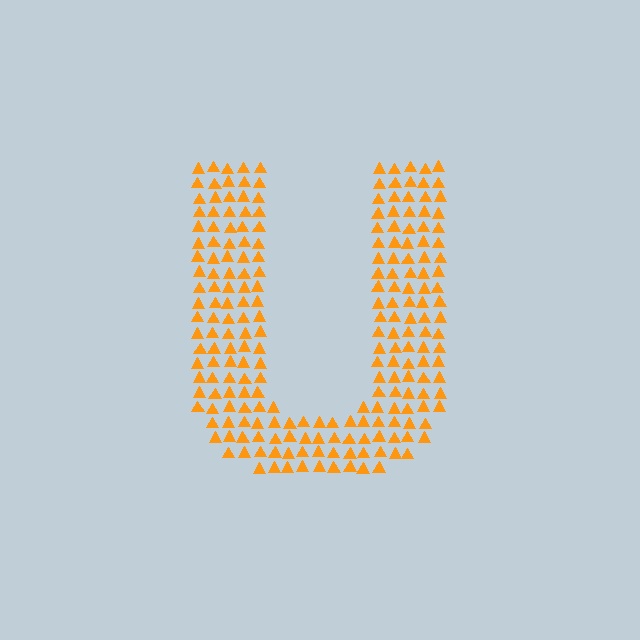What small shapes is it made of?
It is made of small triangles.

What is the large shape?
The large shape is the letter U.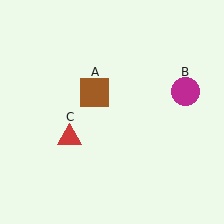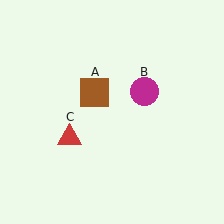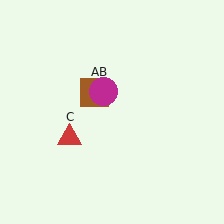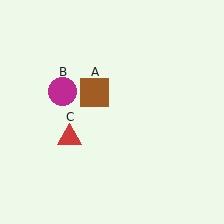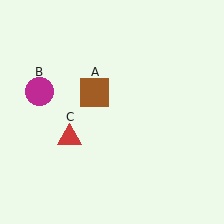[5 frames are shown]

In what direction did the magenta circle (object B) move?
The magenta circle (object B) moved left.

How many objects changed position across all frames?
1 object changed position: magenta circle (object B).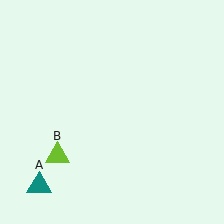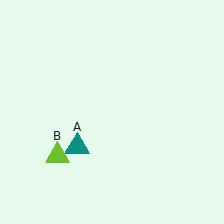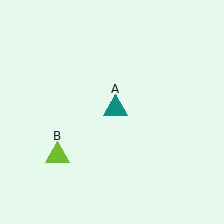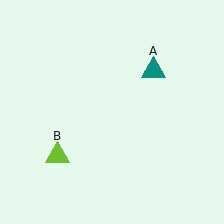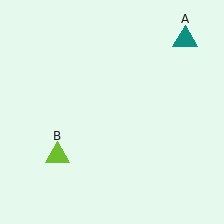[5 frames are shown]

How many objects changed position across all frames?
1 object changed position: teal triangle (object A).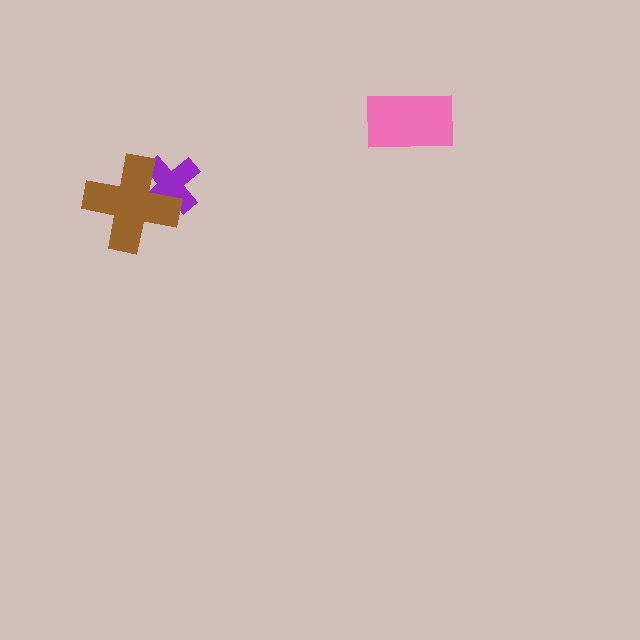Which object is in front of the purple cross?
The brown cross is in front of the purple cross.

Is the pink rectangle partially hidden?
No, no other shape covers it.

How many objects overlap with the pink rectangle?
0 objects overlap with the pink rectangle.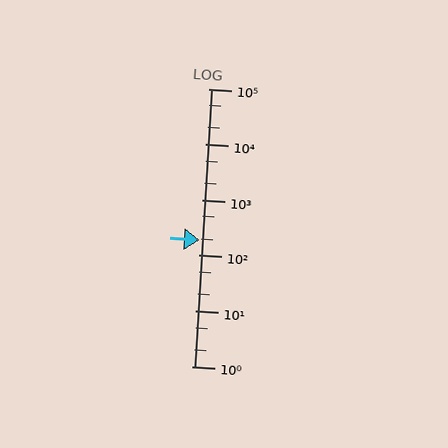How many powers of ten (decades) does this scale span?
The scale spans 5 decades, from 1 to 100000.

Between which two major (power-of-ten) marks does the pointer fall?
The pointer is between 100 and 1000.